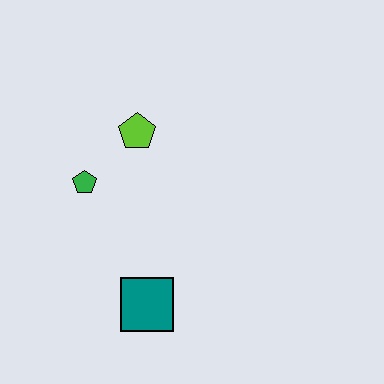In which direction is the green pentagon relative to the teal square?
The green pentagon is above the teal square.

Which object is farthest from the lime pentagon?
The teal square is farthest from the lime pentagon.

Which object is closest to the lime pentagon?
The green pentagon is closest to the lime pentagon.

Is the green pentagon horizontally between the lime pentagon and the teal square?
No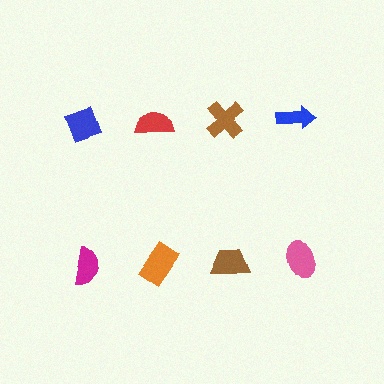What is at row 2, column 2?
An orange rectangle.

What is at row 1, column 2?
A red semicircle.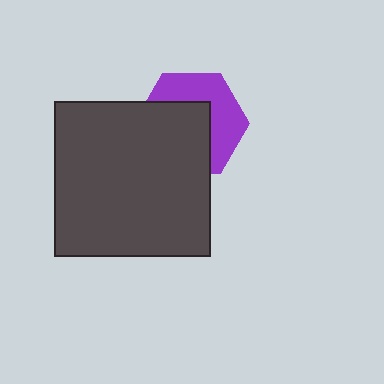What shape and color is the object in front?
The object in front is a dark gray square.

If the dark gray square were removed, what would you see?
You would see the complete purple hexagon.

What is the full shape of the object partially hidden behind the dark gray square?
The partially hidden object is a purple hexagon.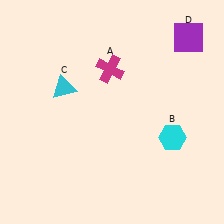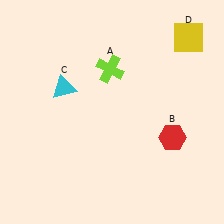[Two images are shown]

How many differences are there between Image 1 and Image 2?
There are 3 differences between the two images.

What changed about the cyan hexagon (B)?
In Image 1, B is cyan. In Image 2, it changed to red.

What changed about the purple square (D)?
In Image 1, D is purple. In Image 2, it changed to yellow.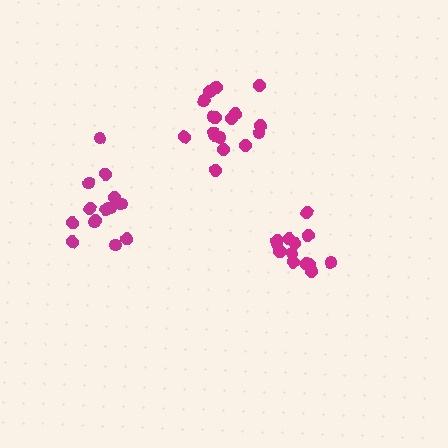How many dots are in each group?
Group 1: 18 dots, Group 2: 15 dots, Group 3: 15 dots (48 total).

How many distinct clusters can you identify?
There are 3 distinct clusters.